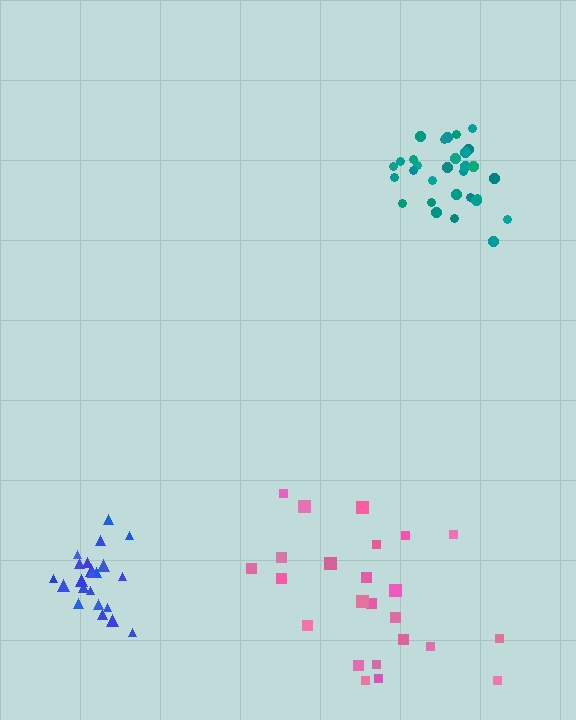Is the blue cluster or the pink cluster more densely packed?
Blue.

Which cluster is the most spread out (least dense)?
Pink.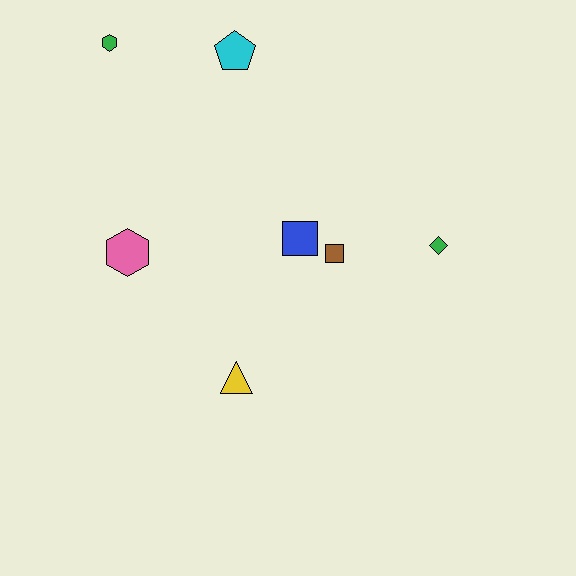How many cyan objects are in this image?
There is 1 cyan object.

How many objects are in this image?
There are 7 objects.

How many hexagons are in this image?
There are 2 hexagons.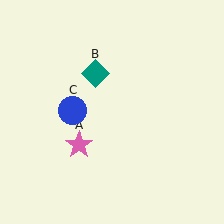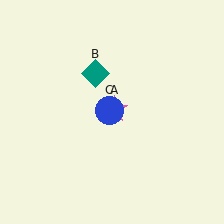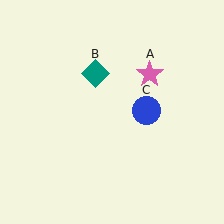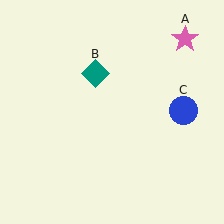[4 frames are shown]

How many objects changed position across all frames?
2 objects changed position: pink star (object A), blue circle (object C).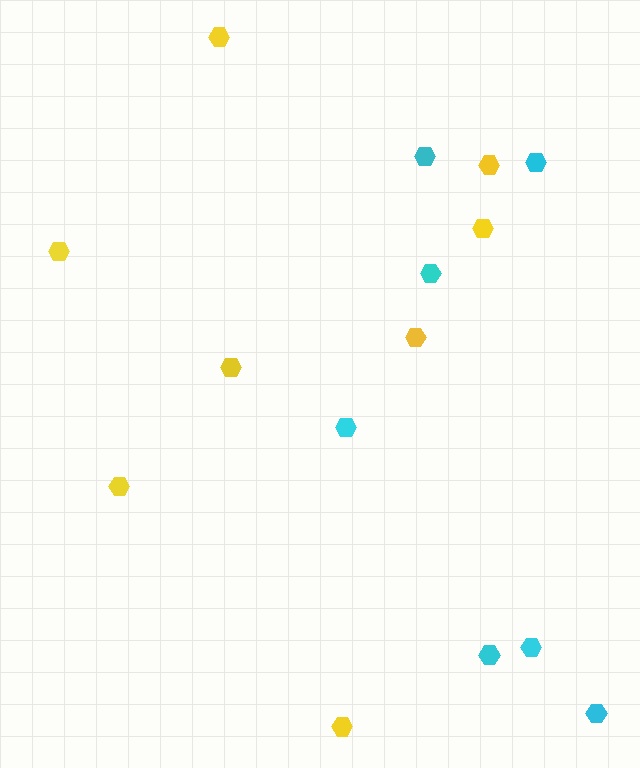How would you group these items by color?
There are 2 groups: one group of cyan hexagons (7) and one group of yellow hexagons (8).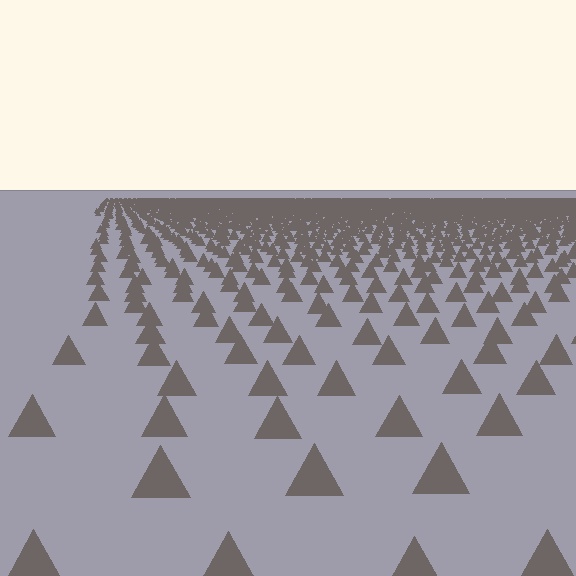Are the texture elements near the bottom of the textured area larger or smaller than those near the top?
Larger. Near the bottom, elements are closer to the viewer and appear at a bigger on-screen size.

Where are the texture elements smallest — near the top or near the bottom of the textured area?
Near the top.